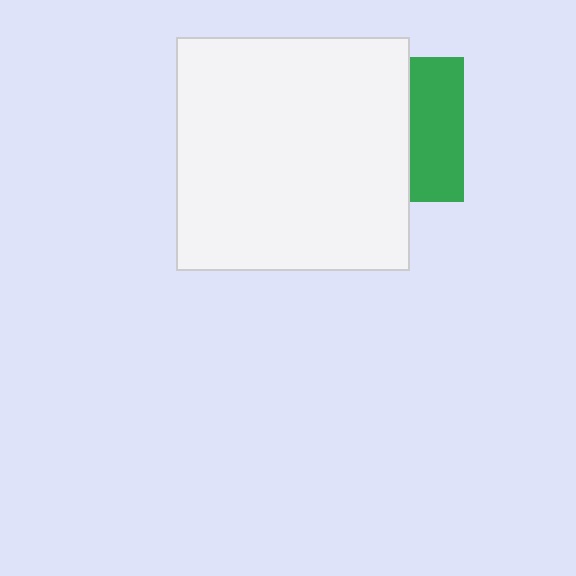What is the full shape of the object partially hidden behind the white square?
The partially hidden object is a green square.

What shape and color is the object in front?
The object in front is a white square.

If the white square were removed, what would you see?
You would see the complete green square.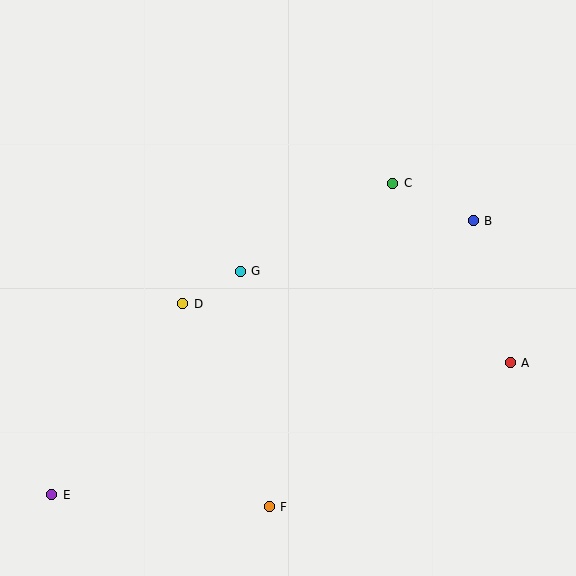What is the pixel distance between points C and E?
The distance between C and E is 462 pixels.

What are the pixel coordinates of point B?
Point B is at (473, 221).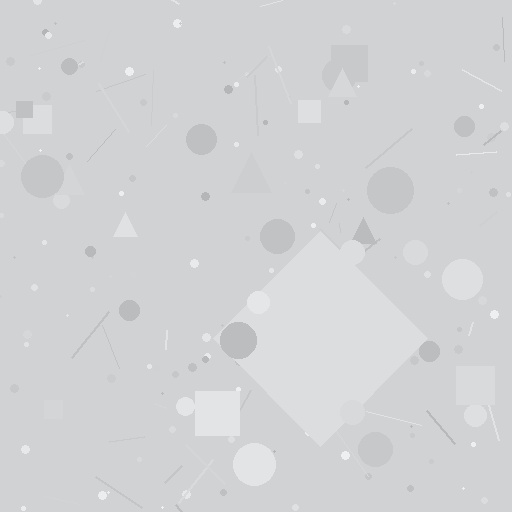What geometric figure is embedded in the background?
A diamond is embedded in the background.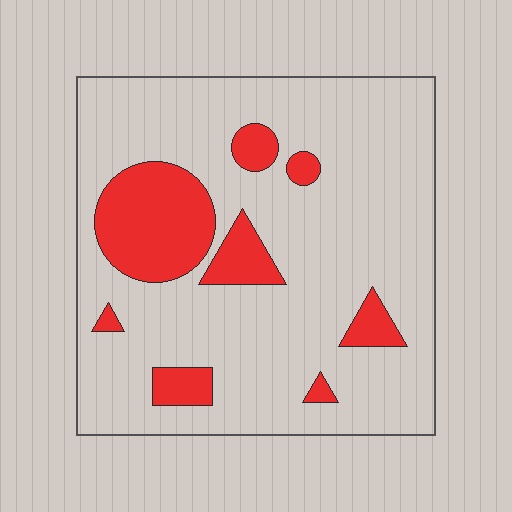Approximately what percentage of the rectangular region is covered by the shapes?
Approximately 20%.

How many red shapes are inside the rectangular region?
8.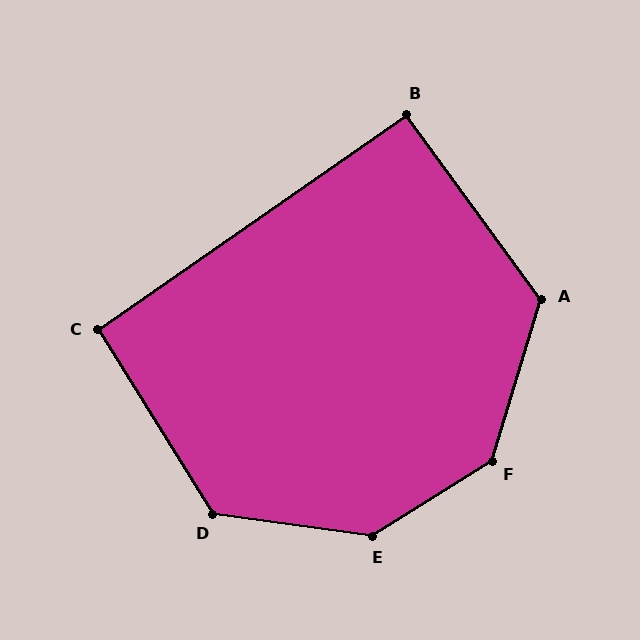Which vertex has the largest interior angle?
E, at approximately 140 degrees.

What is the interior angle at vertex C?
Approximately 93 degrees (approximately right).